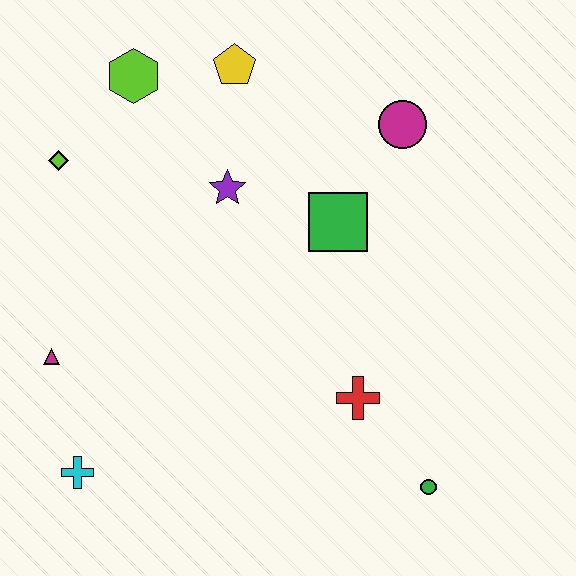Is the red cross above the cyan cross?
Yes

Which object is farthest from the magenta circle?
The cyan cross is farthest from the magenta circle.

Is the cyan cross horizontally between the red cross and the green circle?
No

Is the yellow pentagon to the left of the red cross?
Yes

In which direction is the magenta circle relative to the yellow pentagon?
The magenta circle is to the right of the yellow pentagon.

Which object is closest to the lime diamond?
The lime hexagon is closest to the lime diamond.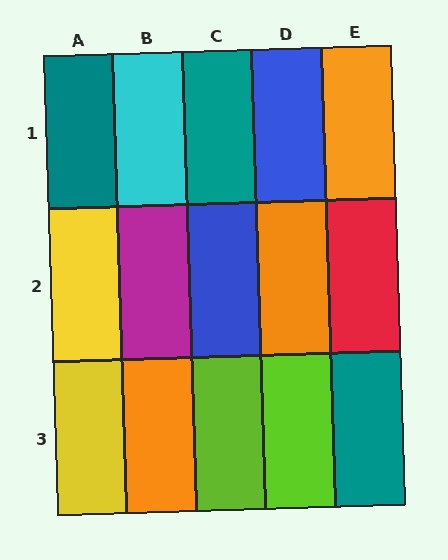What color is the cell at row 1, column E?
Orange.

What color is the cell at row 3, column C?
Lime.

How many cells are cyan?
1 cell is cyan.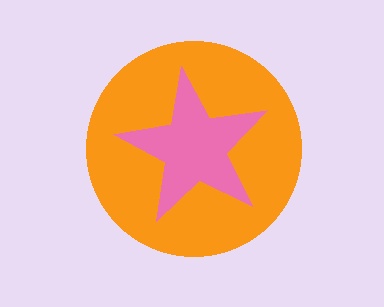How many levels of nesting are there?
2.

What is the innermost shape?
The pink star.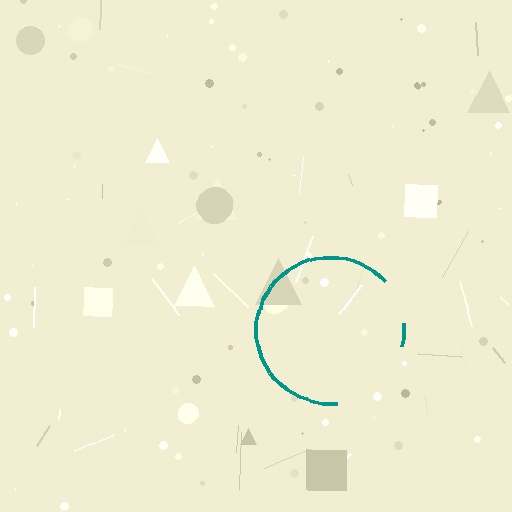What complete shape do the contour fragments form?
The contour fragments form a circle.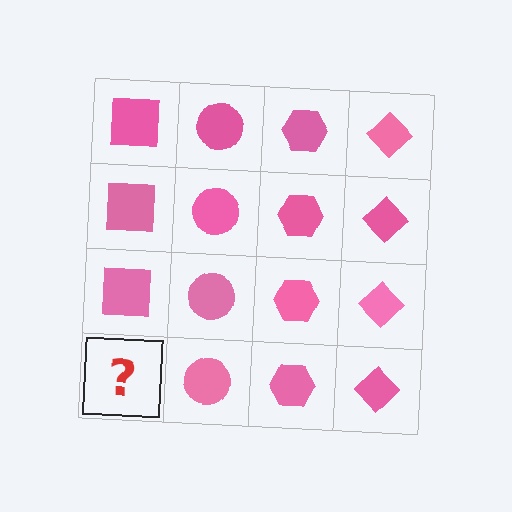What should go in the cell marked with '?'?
The missing cell should contain a pink square.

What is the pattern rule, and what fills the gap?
The rule is that each column has a consistent shape. The gap should be filled with a pink square.